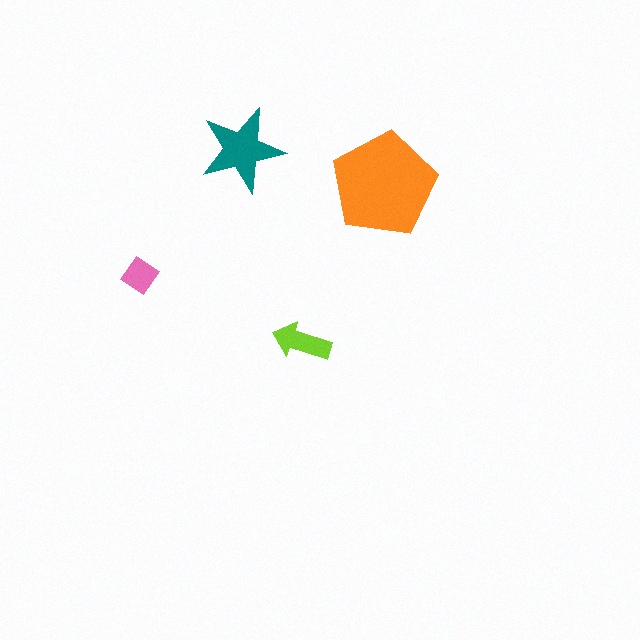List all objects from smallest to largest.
The pink diamond, the lime arrow, the teal star, the orange pentagon.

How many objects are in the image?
There are 4 objects in the image.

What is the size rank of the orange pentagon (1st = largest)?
1st.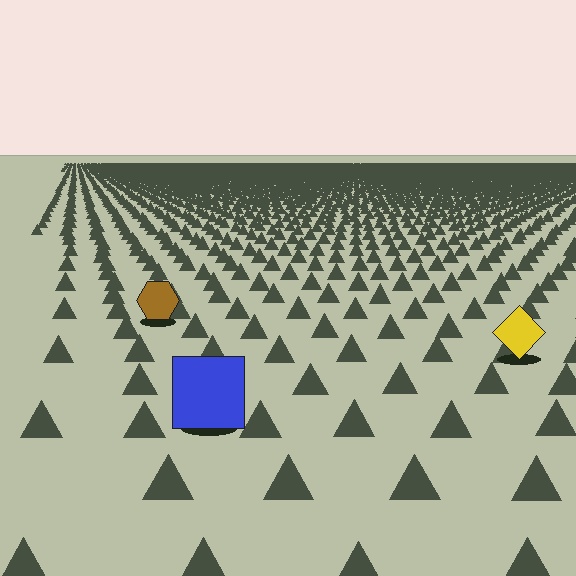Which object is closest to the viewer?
The blue square is closest. The texture marks near it are larger and more spread out.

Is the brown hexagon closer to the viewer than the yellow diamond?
No. The yellow diamond is closer — you can tell from the texture gradient: the ground texture is coarser near it.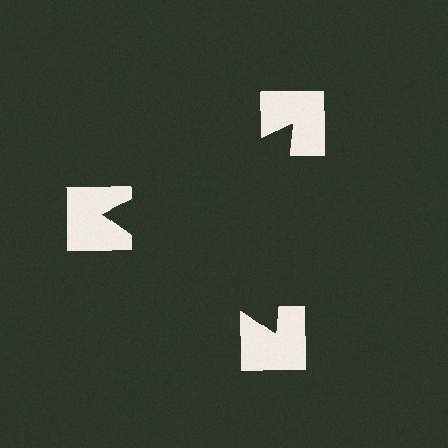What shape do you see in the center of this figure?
An illusory triangle — its edges are inferred from the aligned wedge cuts in the notched squares, not physically drawn.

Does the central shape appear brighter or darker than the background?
It typically appears slightly darker than the background, even though no actual brightness change is drawn.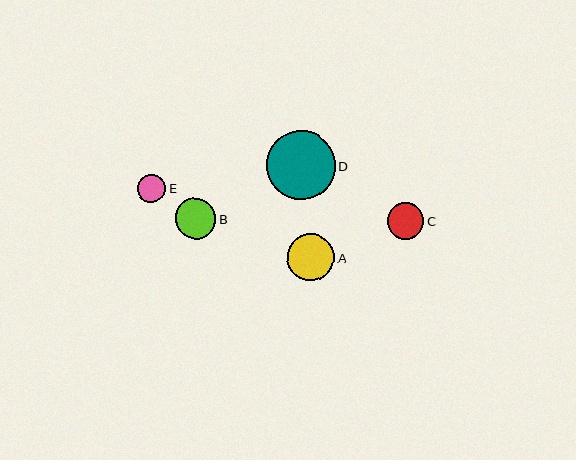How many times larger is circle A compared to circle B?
Circle A is approximately 1.2 times the size of circle B.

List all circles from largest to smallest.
From largest to smallest: D, A, B, C, E.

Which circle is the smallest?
Circle E is the smallest with a size of approximately 28 pixels.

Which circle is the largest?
Circle D is the largest with a size of approximately 69 pixels.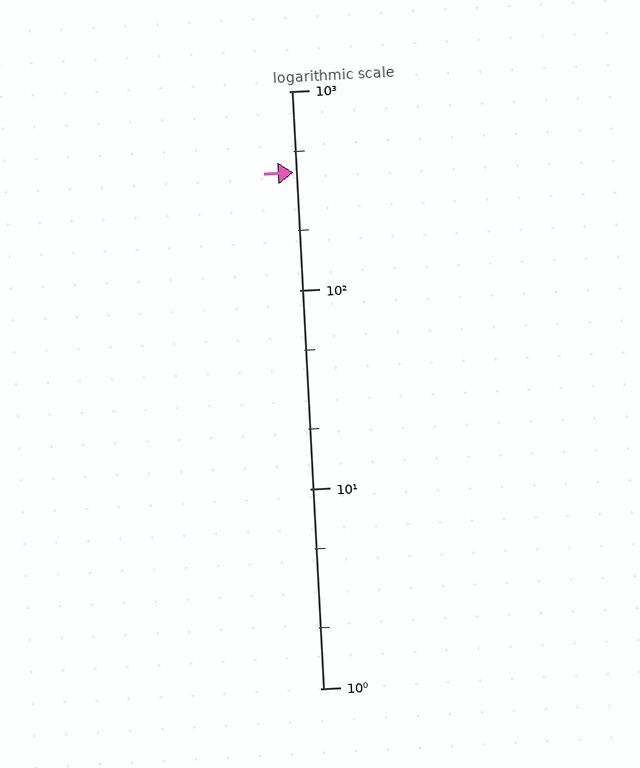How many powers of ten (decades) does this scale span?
The scale spans 3 decades, from 1 to 1000.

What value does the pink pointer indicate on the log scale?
The pointer indicates approximately 390.